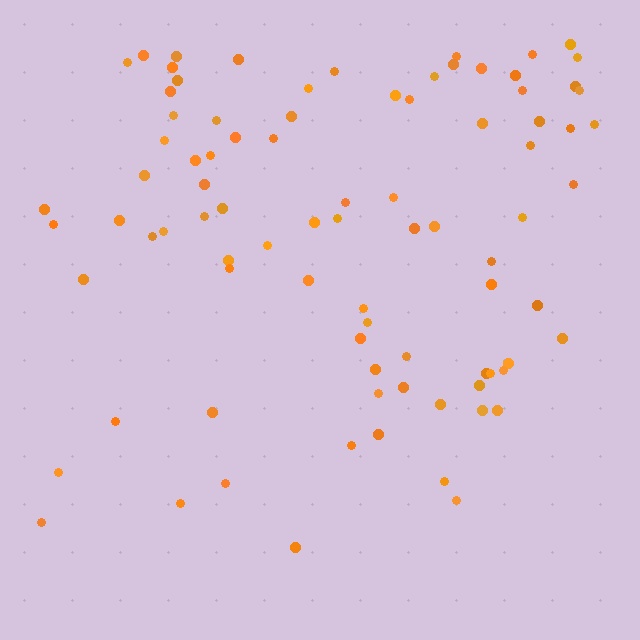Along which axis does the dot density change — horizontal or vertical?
Vertical.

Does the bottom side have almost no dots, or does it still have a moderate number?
Still a moderate number, just noticeably fewer than the top.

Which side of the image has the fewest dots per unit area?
The bottom.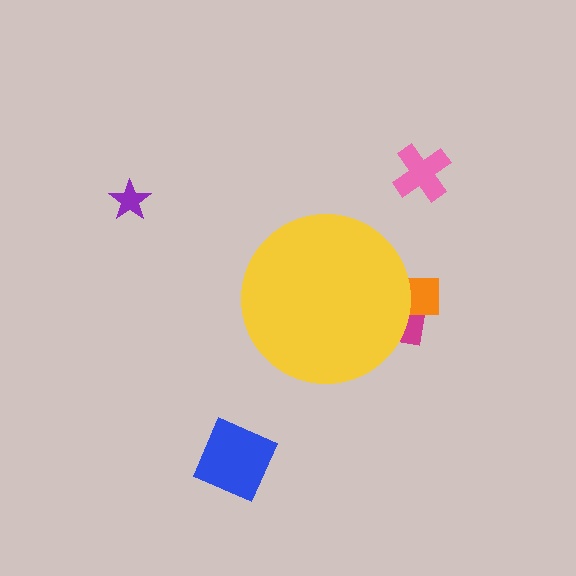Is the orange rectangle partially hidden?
Yes, the orange rectangle is partially hidden behind the yellow circle.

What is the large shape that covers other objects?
A yellow circle.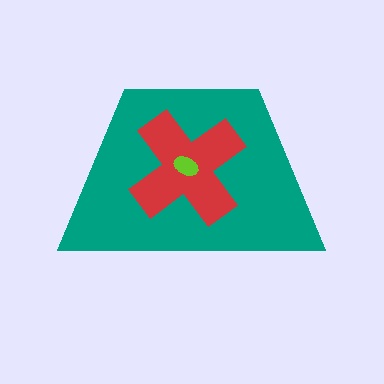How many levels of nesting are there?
3.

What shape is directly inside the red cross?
The lime ellipse.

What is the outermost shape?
The teal trapezoid.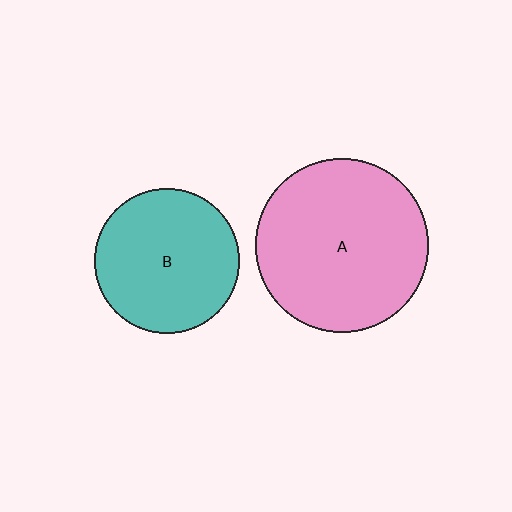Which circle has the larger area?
Circle A (pink).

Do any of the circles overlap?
No, none of the circles overlap.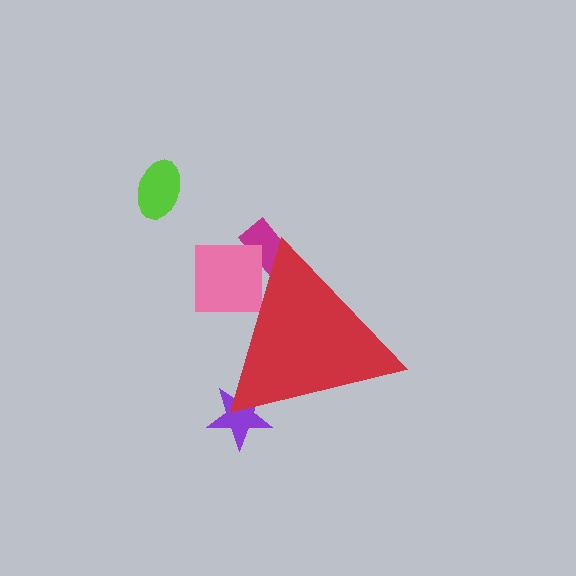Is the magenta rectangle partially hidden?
Yes, the magenta rectangle is partially hidden behind the red triangle.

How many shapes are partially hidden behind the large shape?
3 shapes are partially hidden.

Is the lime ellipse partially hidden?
No, the lime ellipse is fully visible.